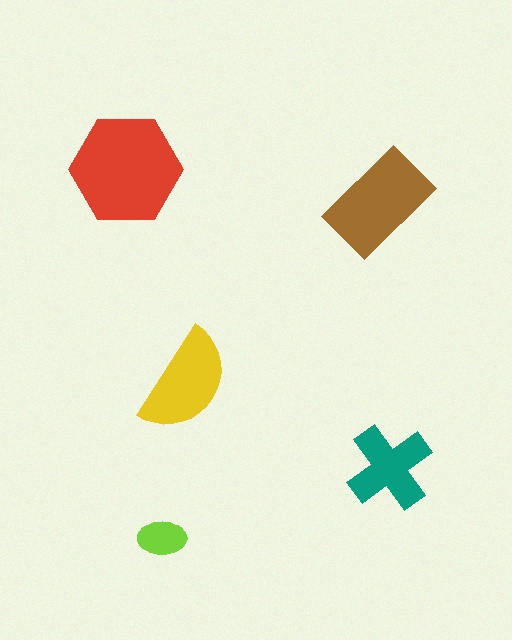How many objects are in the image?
There are 5 objects in the image.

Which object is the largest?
The red hexagon.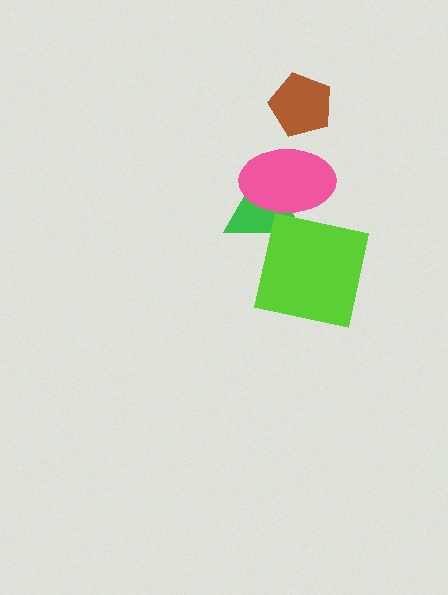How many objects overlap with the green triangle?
2 objects overlap with the green triangle.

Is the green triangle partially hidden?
Yes, it is partially covered by another shape.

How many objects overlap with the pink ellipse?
1 object overlaps with the pink ellipse.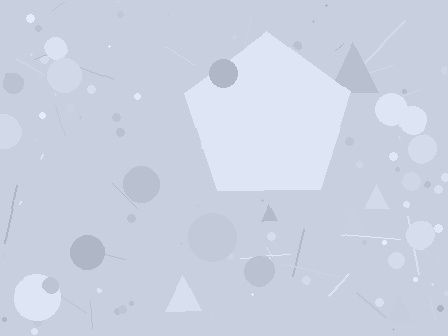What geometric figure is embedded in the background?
A pentagon is embedded in the background.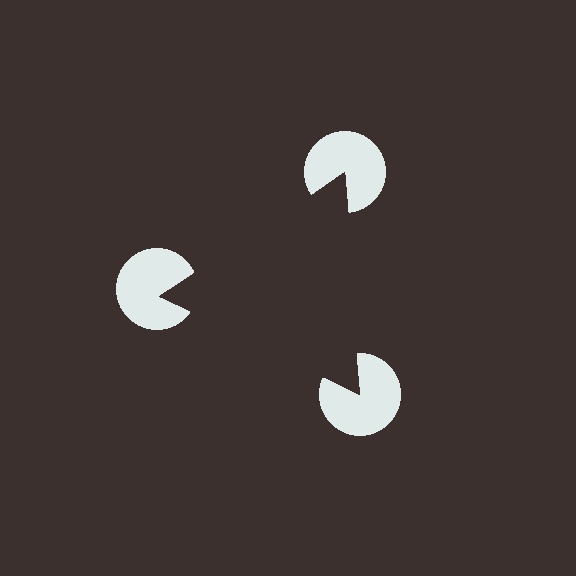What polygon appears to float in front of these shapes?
An illusory triangle — its edges are inferred from the aligned wedge cuts in the pac-man discs, not physically drawn.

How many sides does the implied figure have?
3 sides.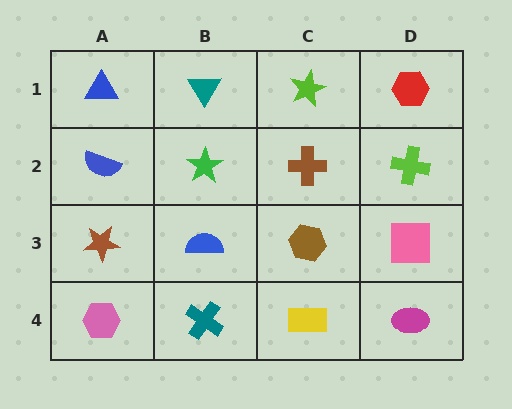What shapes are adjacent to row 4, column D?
A pink square (row 3, column D), a yellow rectangle (row 4, column C).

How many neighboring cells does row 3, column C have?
4.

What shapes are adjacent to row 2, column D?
A red hexagon (row 1, column D), a pink square (row 3, column D), a brown cross (row 2, column C).